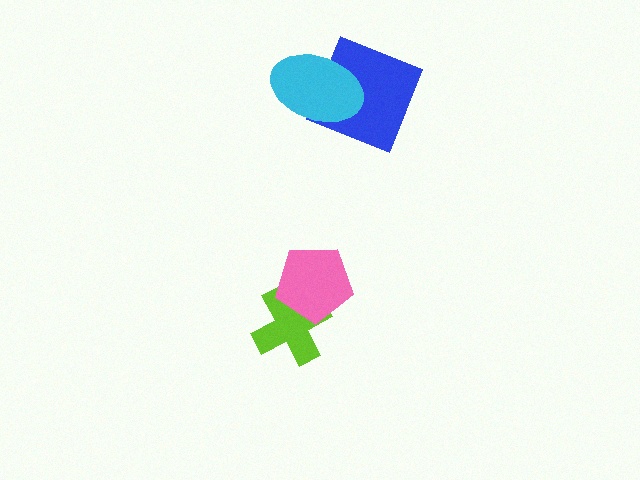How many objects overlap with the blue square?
1 object overlaps with the blue square.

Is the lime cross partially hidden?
Yes, it is partially covered by another shape.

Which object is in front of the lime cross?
The pink pentagon is in front of the lime cross.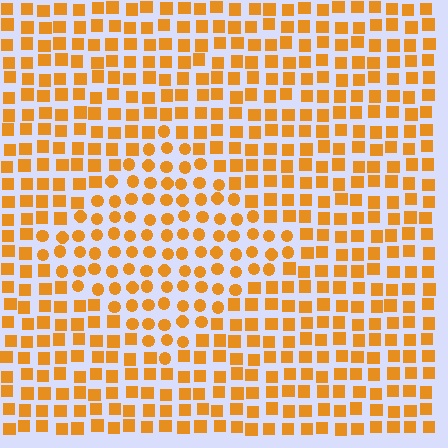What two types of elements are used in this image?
The image uses circles inside the diamond region and squares outside it.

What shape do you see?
I see a diamond.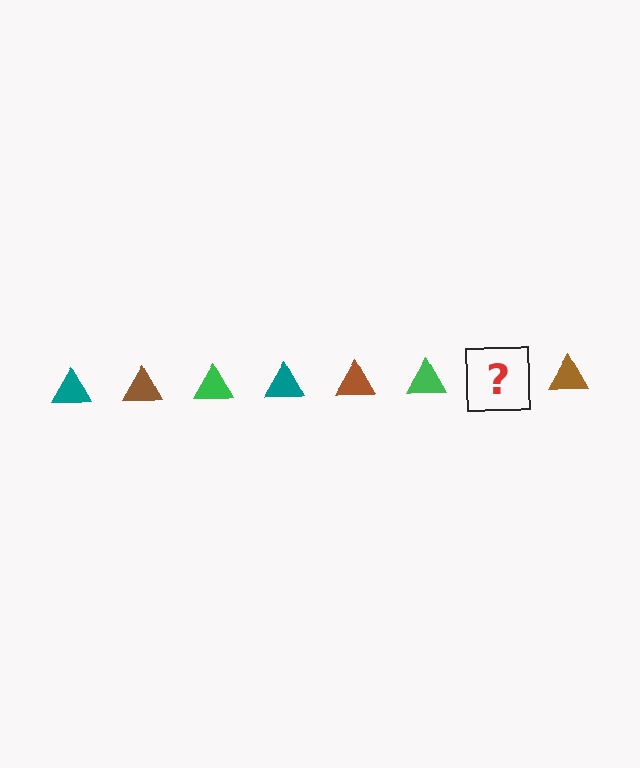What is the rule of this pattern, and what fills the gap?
The rule is that the pattern cycles through teal, brown, green triangles. The gap should be filled with a teal triangle.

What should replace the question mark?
The question mark should be replaced with a teal triangle.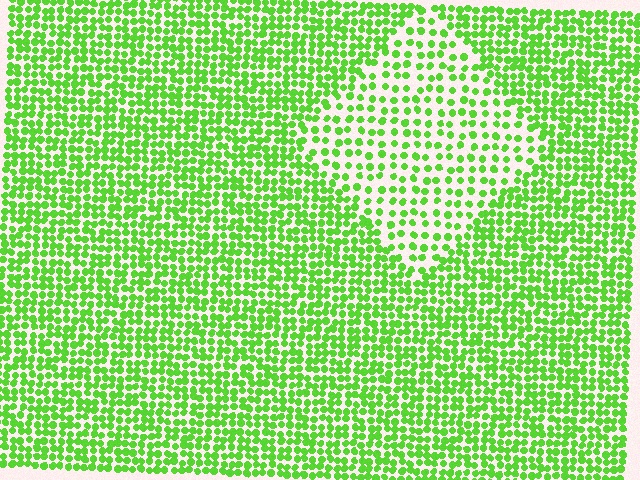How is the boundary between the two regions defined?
The boundary is defined by a change in element density (approximately 1.9x ratio). All elements are the same color, size, and shape.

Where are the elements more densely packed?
The elements are more densely packed outside the diamond boundary.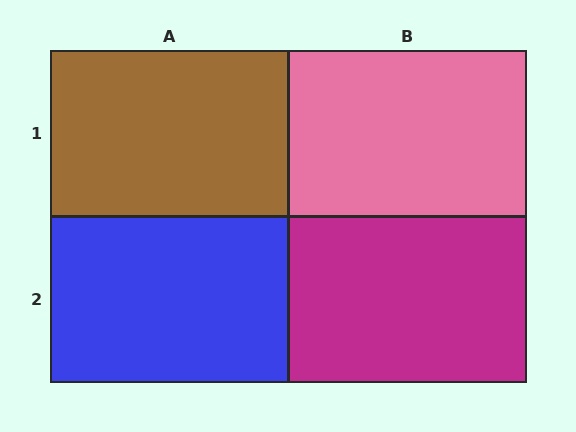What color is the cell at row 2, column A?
Blue.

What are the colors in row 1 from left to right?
Brown, pink.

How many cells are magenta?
1 cell is magenta.